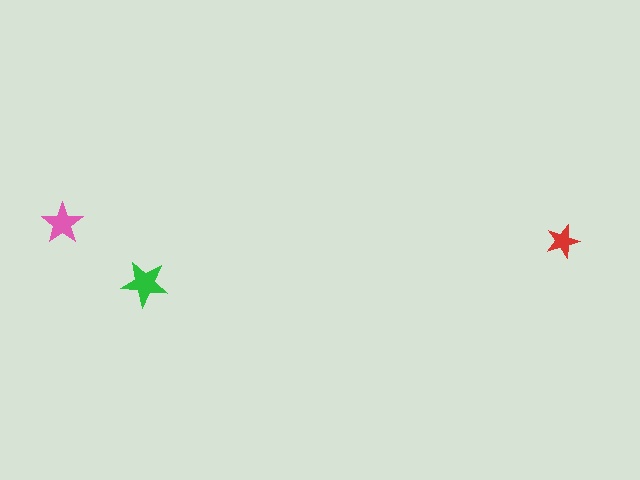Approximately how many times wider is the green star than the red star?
About 1.5 times wider.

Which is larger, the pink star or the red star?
The pink one.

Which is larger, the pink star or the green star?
The green one.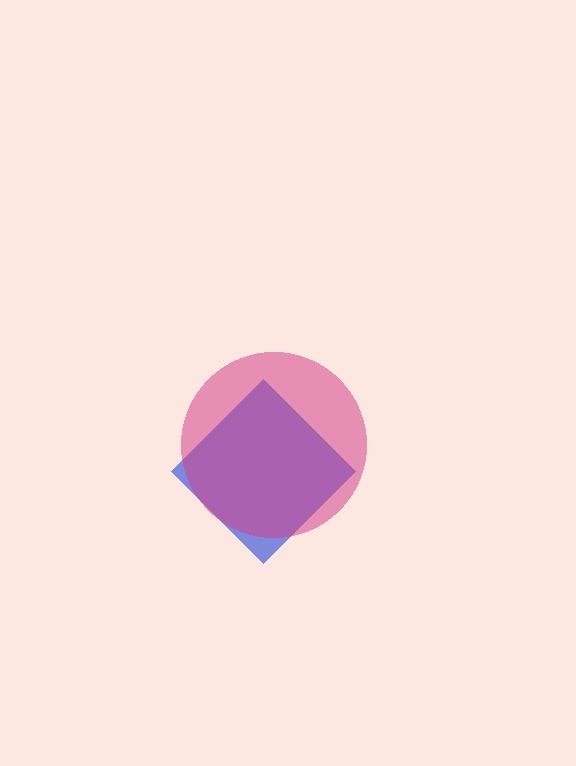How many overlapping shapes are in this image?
There are 2 overlapping shapes in the image.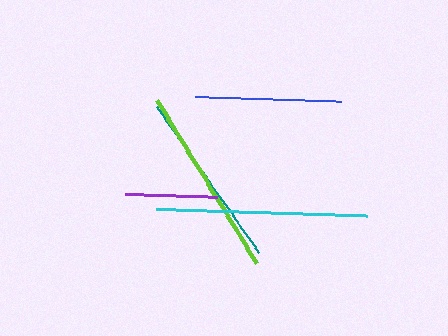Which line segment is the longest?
The cyan line is the longest at approximately 211 pixels.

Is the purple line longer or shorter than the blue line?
The blue line is longer than the purple line.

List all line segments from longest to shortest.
From longest to shortest: cyan, lime, teal, blue, purple.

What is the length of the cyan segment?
The cyan segment is approximately 211 pixels long.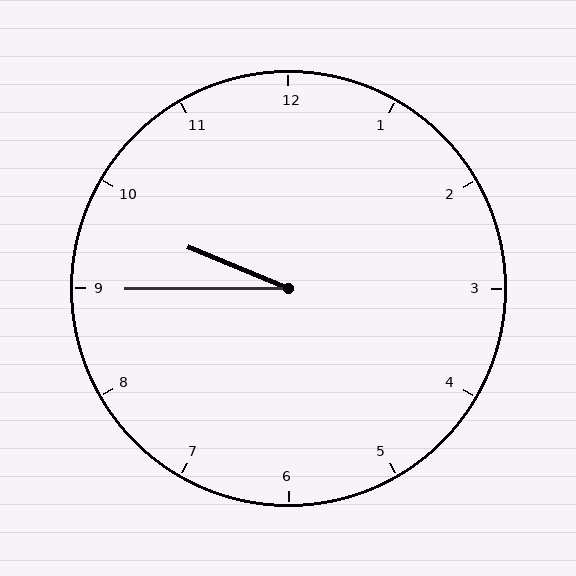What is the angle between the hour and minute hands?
Approximately 22 degrees.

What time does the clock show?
9:45.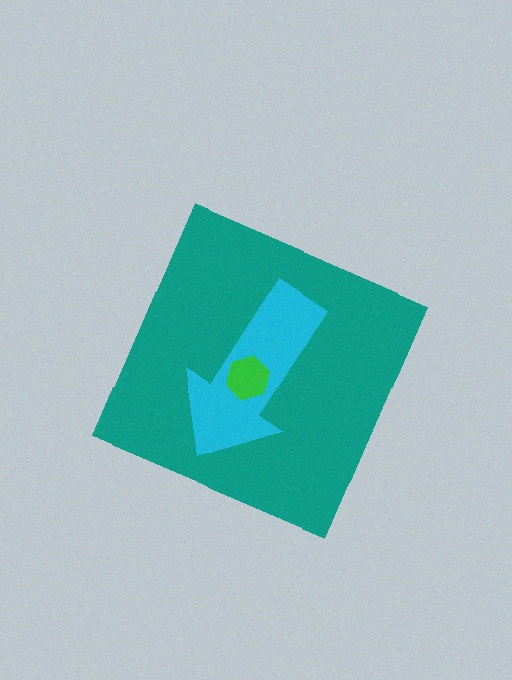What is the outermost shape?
The teal diamond.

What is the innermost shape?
The green hexagon.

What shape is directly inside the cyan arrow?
The green hexagon.